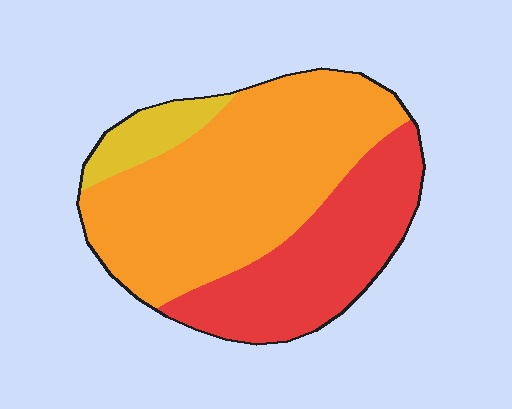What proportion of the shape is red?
Red covers around 35% of the shape.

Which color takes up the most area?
Orange, at roughly 60%.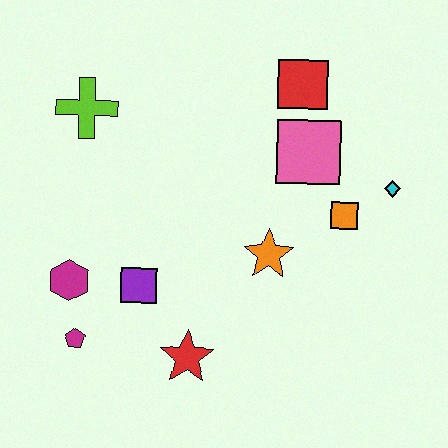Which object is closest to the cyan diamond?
The orange square is closest to the cyan diamond.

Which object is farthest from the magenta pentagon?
The cyan diamond is farthest from the magenta pentagon.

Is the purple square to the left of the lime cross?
No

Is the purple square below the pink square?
Yes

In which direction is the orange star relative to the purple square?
The orange star is to the right of the purple square.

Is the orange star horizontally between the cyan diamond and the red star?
Yes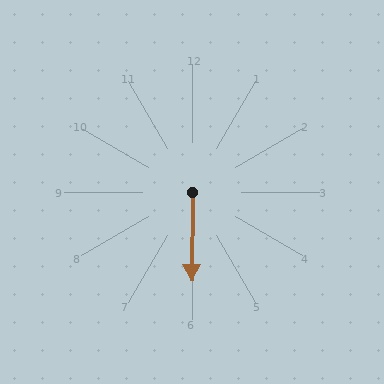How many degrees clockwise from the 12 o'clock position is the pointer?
Approximately 180 degrees.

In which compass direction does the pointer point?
South.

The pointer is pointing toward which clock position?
Roughly 6 o'clock.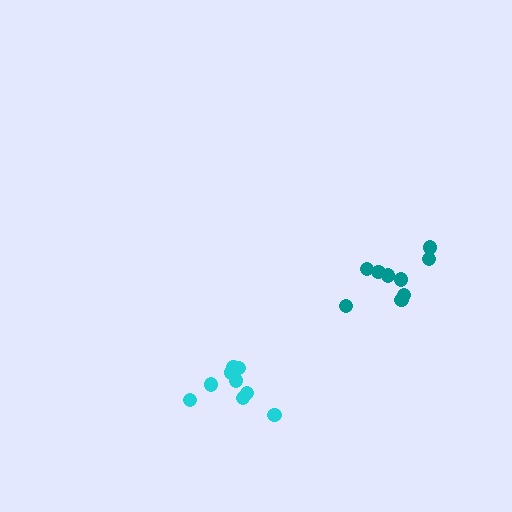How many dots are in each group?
Group 1: 9 dots, Group 2: 9 dots (18 total).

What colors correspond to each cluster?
The clusters are colored: teal, cyan.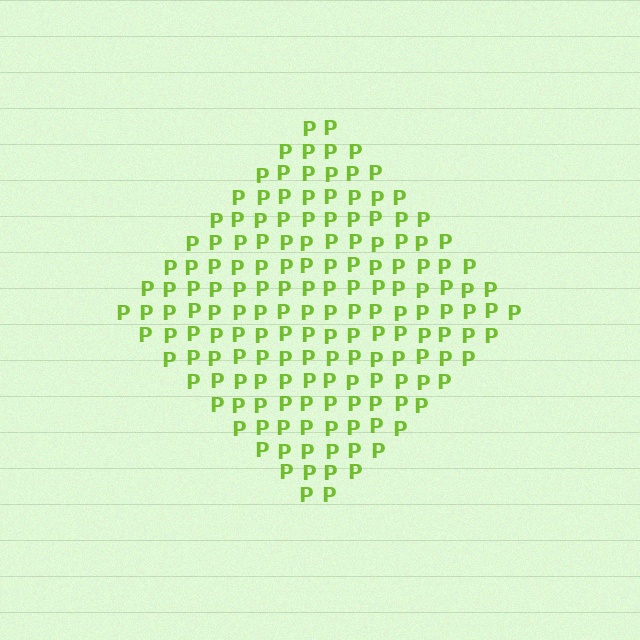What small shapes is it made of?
It is made of small letter P's.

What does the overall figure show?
The overall figure shows a diamond.